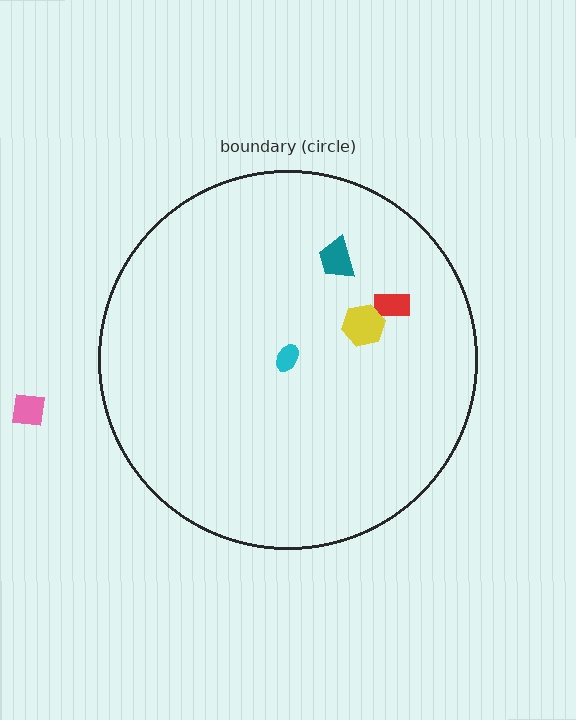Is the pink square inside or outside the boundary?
Outside.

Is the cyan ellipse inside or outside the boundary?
Inside.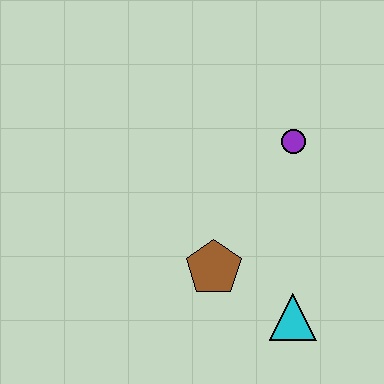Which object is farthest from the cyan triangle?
The purple circle is farthest from the cyan triangle.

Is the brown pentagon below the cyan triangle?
No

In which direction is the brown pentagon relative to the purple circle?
The brown pentagon is below the purple circle.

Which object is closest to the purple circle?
The brown pentagon is closest to the purple circle.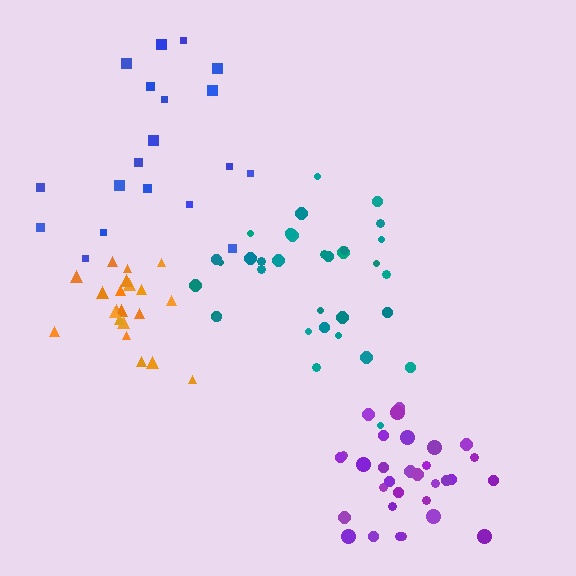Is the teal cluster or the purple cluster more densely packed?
Purple.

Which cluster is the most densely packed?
Orange.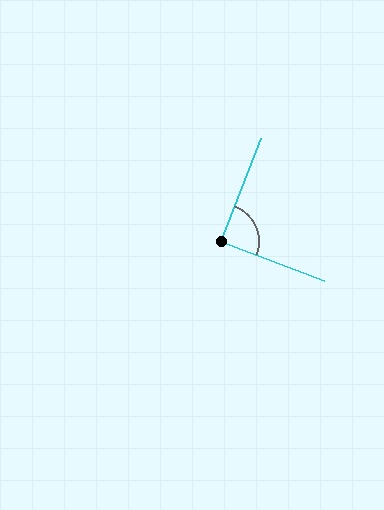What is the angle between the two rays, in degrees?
Approximately 90 degrees.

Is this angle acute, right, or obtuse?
It is approximately a right angle.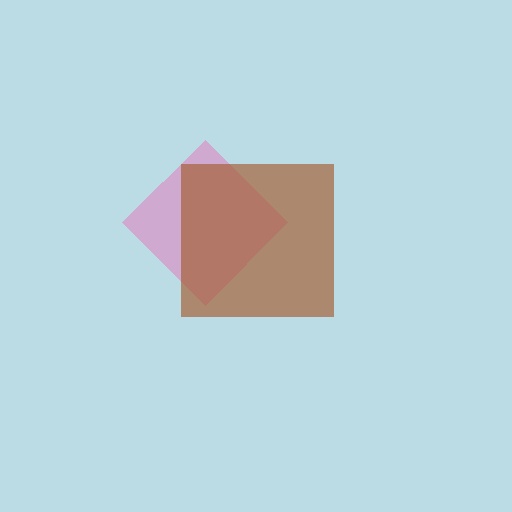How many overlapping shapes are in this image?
There are 2 overlapping shapes in the image.